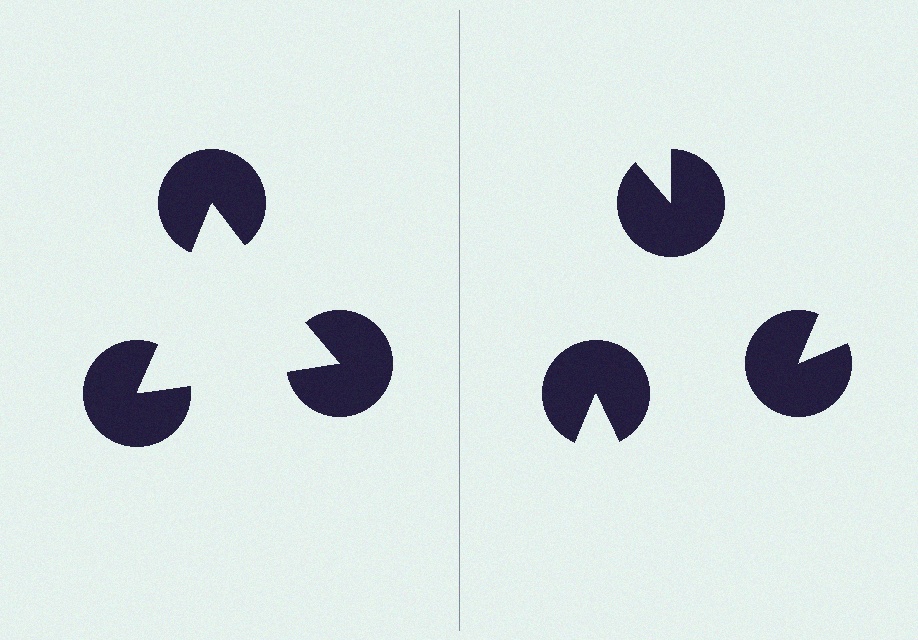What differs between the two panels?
The pac-man discs are positioned identically on both sides; only the wedge orientations differ. On the left they align to a triangle; on the right they are misaligned.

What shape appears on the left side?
An illusory triangle.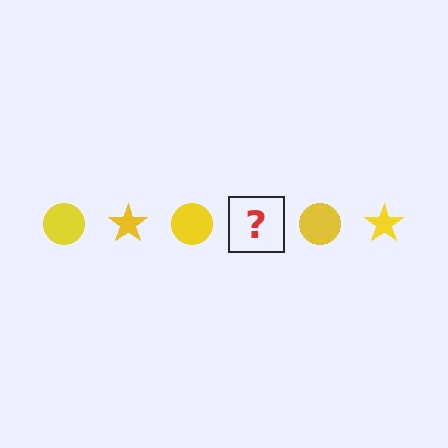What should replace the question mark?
The question mark should be replaced with a yellow star.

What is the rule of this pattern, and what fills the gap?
The rule is that the pattern cycles through circle, star shapes in yellow. The gap should be filled with a yellow star.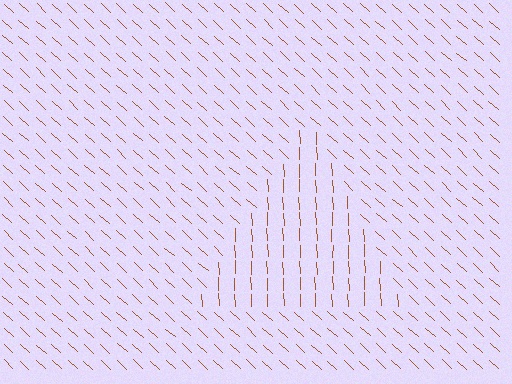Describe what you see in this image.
The image is filled with small brown line segments. A triangle region in the image has lines oriented differently from the surrounding lines, creating a visible texture boundary.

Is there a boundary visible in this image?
Yes, there is a texture boundary formed by a change in line orientation.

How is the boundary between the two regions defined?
The boundary is defined purely by a change in line orientation (approximately 45 degrees difference). All lines are the same color and thickness.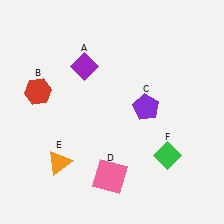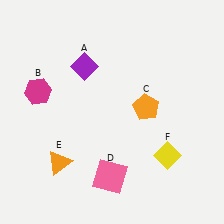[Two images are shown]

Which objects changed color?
B changed from red to magenta. C changed from purple to orange. F changed from green to yellow.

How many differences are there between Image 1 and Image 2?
There are 3 differences between the two images.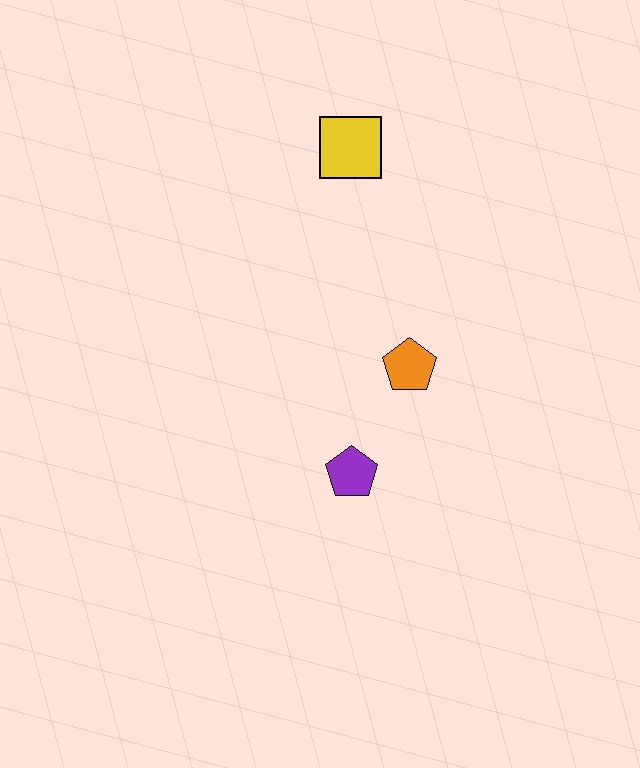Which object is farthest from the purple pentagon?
The yellow square is farthest from the purple pentagon.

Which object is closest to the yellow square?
The orange pentagon is closest to the yellow square.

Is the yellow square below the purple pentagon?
No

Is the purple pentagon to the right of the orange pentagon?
No